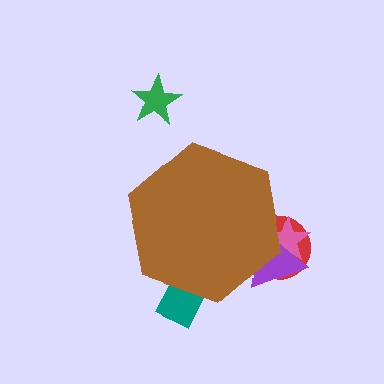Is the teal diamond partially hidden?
Yes, the teal diamond is partially hidden behind the brown hexagon.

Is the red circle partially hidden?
Yes, the red circle is partially hidden behind the brown hexagon.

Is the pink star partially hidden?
Yes, the pink star is partially hidden behind the brown hexagon.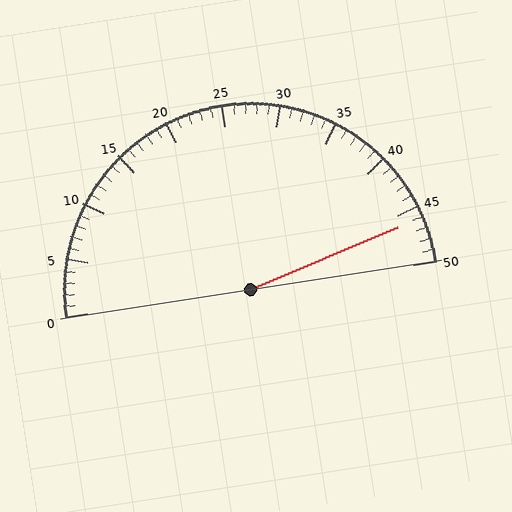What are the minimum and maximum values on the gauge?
The gauge ranges from 0 to 50.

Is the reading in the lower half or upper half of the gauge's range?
The reading is in the upper half of the range (0 to 50).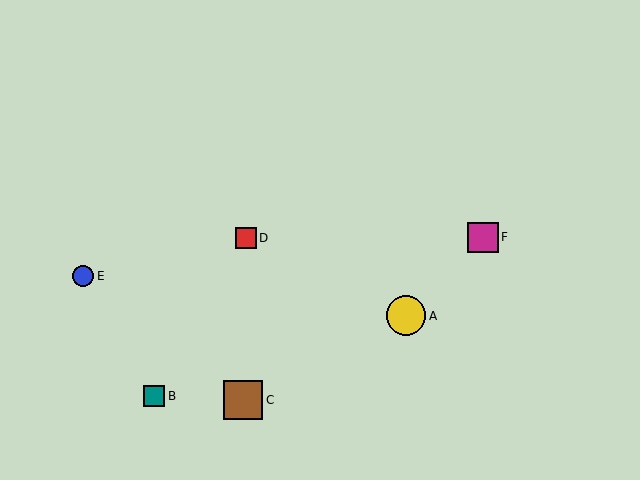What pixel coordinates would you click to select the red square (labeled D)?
Click at (246, 238) to select the red square D.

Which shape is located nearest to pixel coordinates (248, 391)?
The brown square (labeled C) at (243, 400) is nearest to that location.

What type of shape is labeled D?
Shape D is a red square.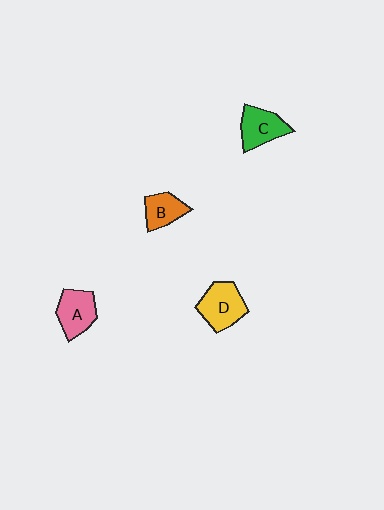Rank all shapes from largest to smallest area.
From largest to smallest: D (yellow), A (pink), C (green), B (orange).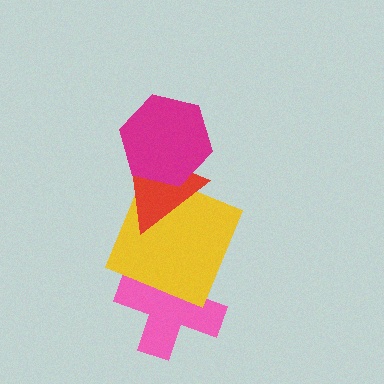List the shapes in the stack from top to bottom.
From top to bottom: the magenta hexagon, the red triangle, the yellow square, the pink cross.